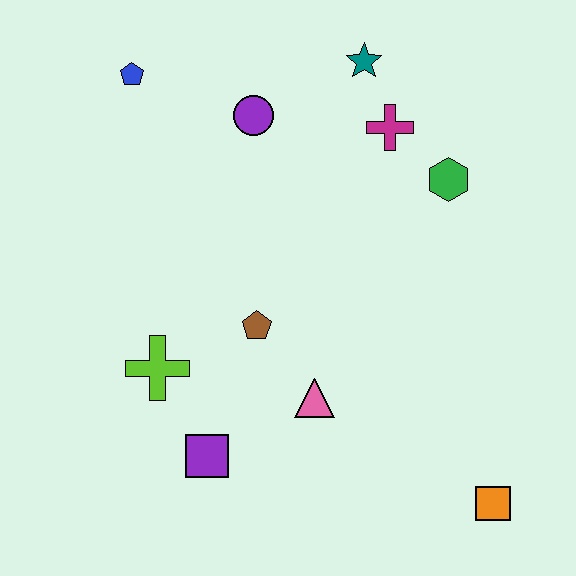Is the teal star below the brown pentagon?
No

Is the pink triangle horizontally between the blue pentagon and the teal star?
Yes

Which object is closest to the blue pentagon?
The purple circle is closest to the blue pentagon.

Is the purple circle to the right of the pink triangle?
No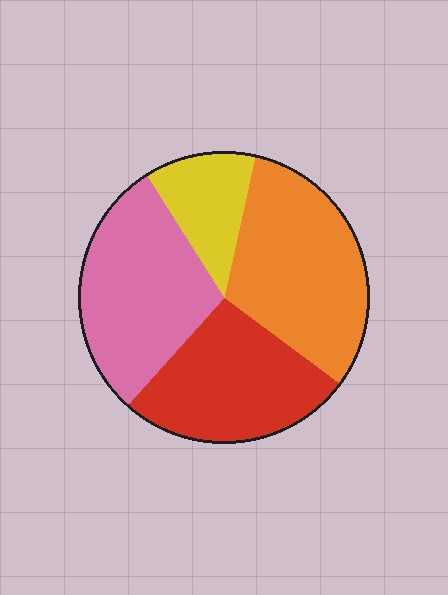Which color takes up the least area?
Yellow, at roughly 15%.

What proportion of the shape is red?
Red covers around 25% of the shape.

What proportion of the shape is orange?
Orange takes up about one third (1/3) of the shape.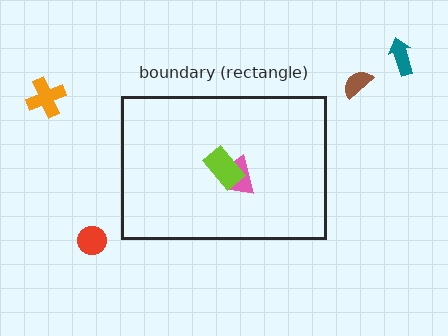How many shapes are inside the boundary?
2 inside, 4 outside.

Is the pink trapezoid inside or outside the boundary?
Inside.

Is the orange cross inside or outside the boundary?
Outside.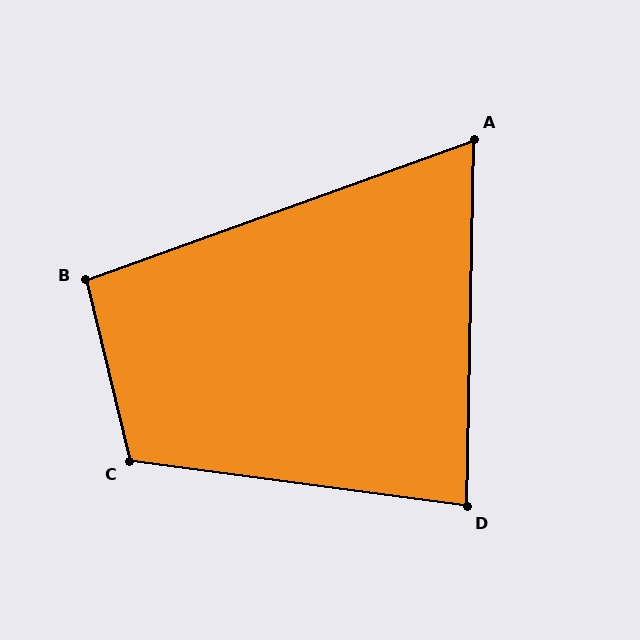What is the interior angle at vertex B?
Approximately 96 degrees (obtuse).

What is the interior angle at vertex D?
Approximately 84 degrees (acute).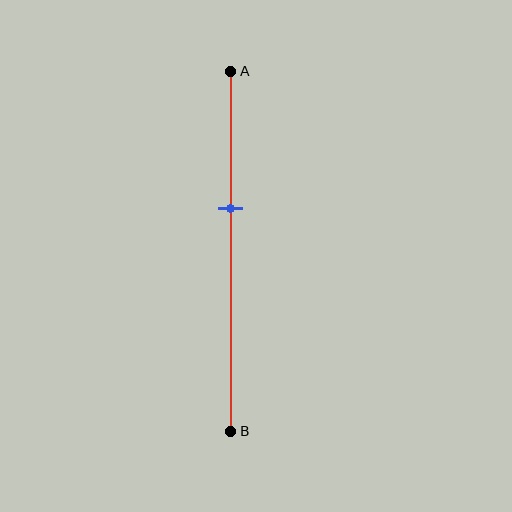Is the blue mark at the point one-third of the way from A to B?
No, the mark is at about 40% from A, not at the 33% one-third point.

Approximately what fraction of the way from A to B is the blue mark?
The blue mark is approximately 40% of the way from A to B.